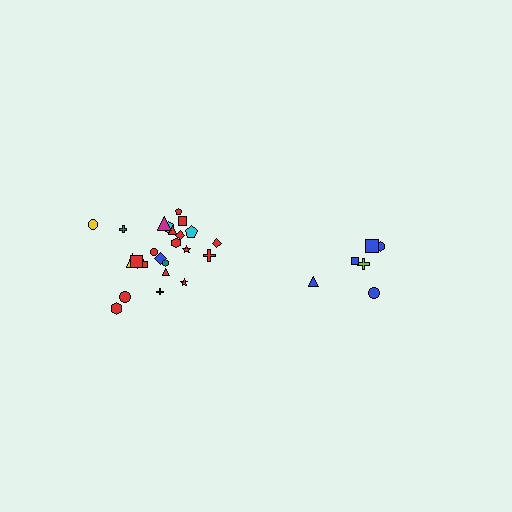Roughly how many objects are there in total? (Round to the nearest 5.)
Roughly 30 objects in total.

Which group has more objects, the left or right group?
The left group.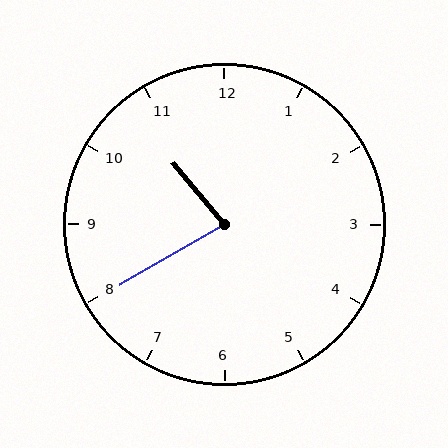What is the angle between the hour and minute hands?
Approximately 80 degrees.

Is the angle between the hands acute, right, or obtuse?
It is acute.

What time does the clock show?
10:40.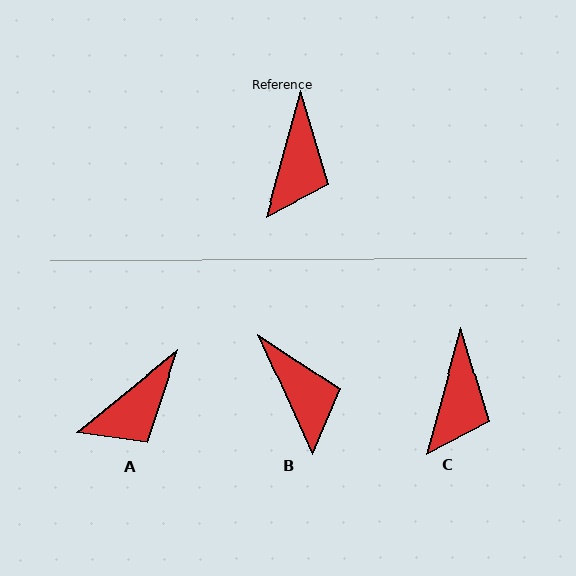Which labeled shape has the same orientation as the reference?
C.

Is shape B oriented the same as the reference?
No, it is off by about 40 degrees.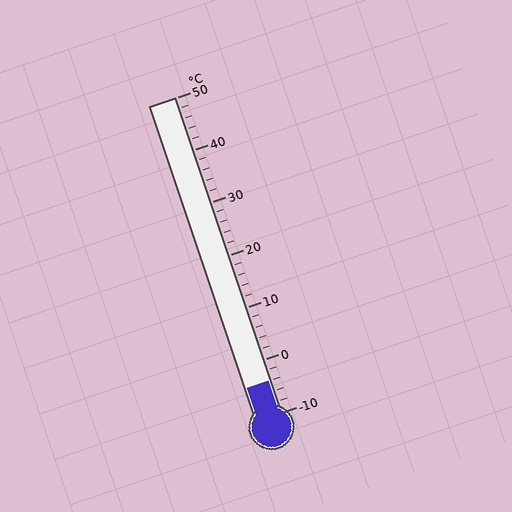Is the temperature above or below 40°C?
The temperature is below 40°C.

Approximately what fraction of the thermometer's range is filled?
The thermometer is filled to approximately 10% of its range.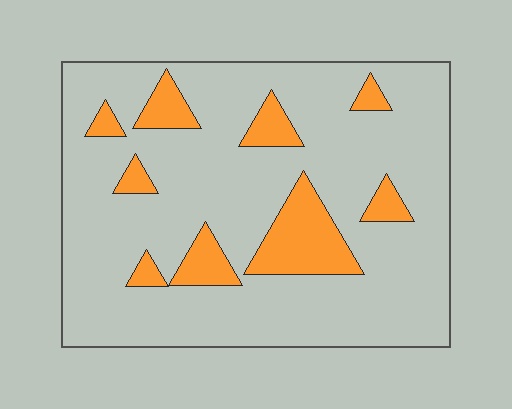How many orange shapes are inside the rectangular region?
9.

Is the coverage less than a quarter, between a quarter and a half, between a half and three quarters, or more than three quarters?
Less than a quarter.